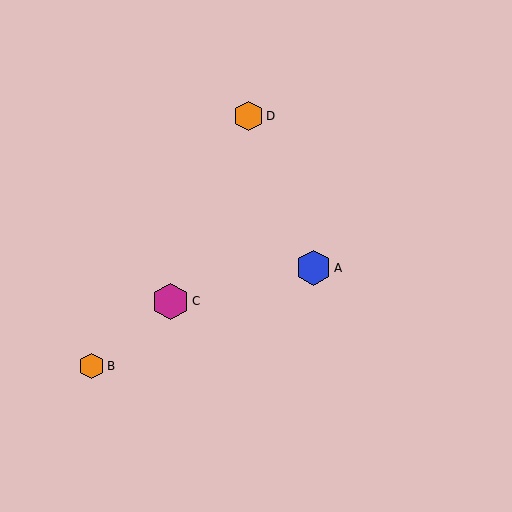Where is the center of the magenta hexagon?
The center of the magenta hexagon is at (170, 301).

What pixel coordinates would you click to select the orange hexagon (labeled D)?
Click at (249, 116) to select the orange hexagon D.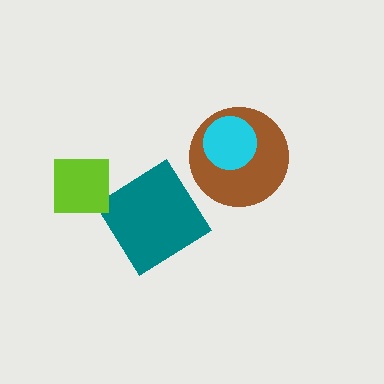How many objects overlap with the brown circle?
1 object overlaps with the brown circle.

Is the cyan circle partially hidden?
No, no other shape covers it.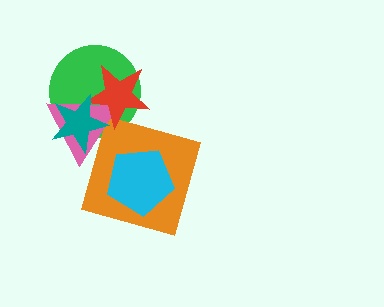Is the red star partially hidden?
Yes, it is partially covered by another shape.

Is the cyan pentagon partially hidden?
No, no other shape covers it.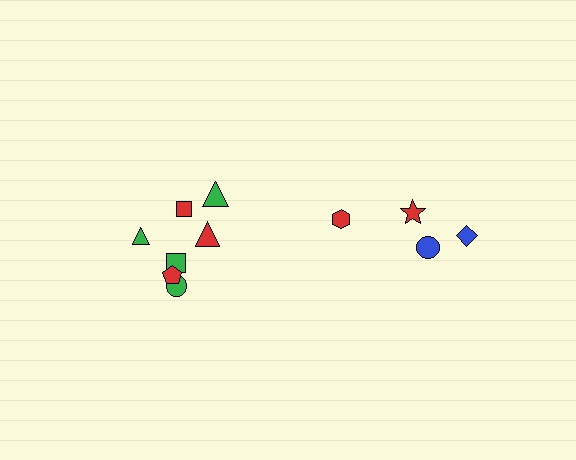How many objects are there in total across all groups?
There are 11 objects.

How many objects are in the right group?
There are 4 objects.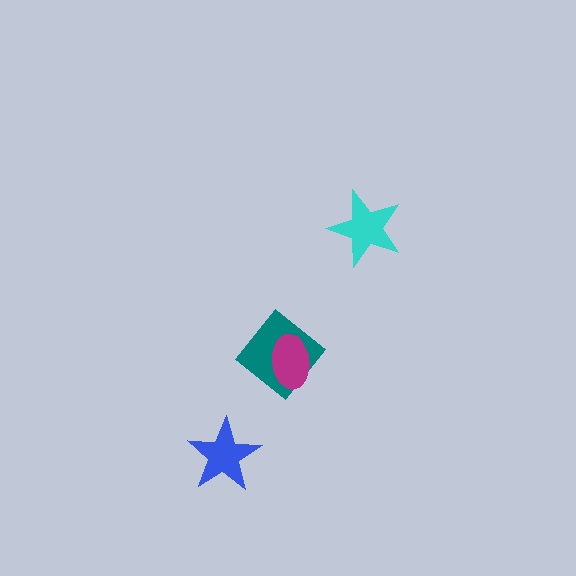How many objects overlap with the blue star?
0 objects overlap with the blue star.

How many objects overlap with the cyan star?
0 objects overlap with the cyan star.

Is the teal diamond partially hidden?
Yes, it is partially covered by another shape.